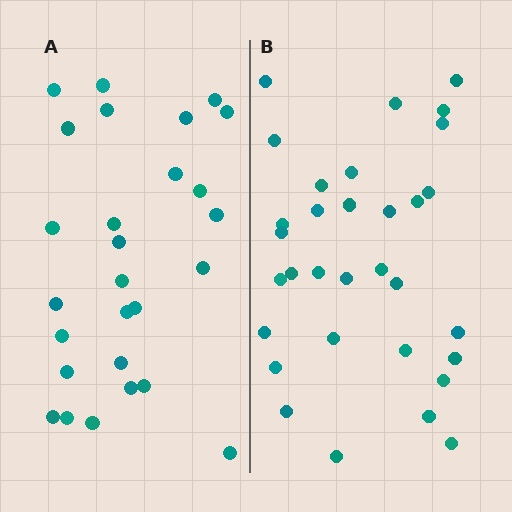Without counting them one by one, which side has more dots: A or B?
Region B (the right region) has more dots.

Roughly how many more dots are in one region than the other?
Region B has about 5 more dots than region A.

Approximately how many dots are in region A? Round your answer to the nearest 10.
About 30 dots. (The exact count is 27, which rounds to 30.)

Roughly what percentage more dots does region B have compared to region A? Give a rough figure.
About 20% more.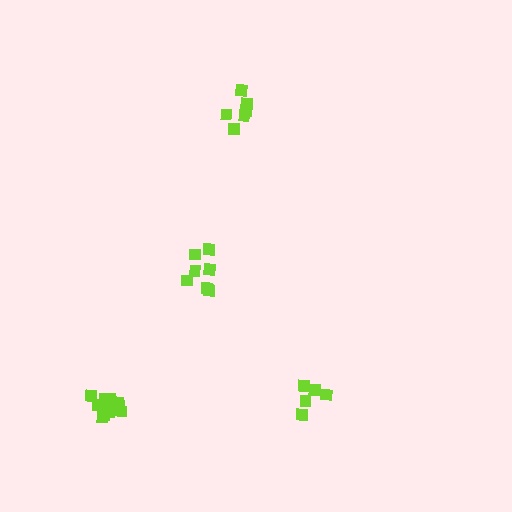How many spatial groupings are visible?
There are 4 spatial groupings.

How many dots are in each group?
Group 1: 5 dots, Group 2: 6 dots, Group 3: 8 dots, Group 4: 11 dots (30 total).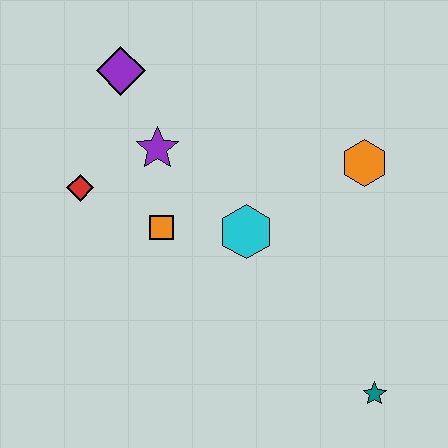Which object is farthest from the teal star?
The purple diamond is farthest from the teal star.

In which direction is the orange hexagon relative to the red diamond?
The orange hexagon is to the right of the red diamond.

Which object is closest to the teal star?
The cyan hexagon is closest to the teal star.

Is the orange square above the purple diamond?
No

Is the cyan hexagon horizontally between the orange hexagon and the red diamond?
Yes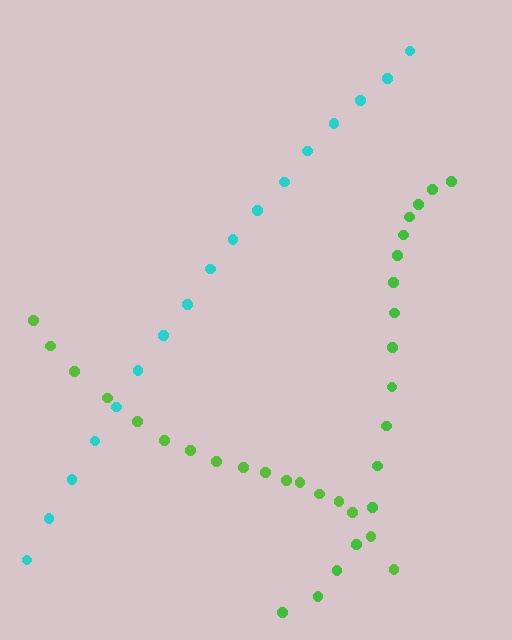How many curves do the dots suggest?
There are 3 distinct paths.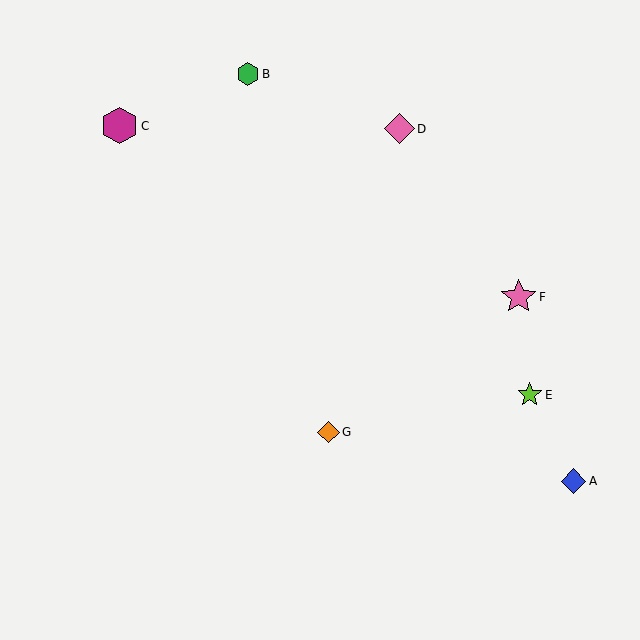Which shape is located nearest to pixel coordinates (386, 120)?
The pink diamond (labeled D) at (399, 129) is nearest to that location.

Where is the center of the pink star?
The center of the pink star is at (519, 297).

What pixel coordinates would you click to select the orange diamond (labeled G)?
Click at (328, 432) to select the orange diamond G.